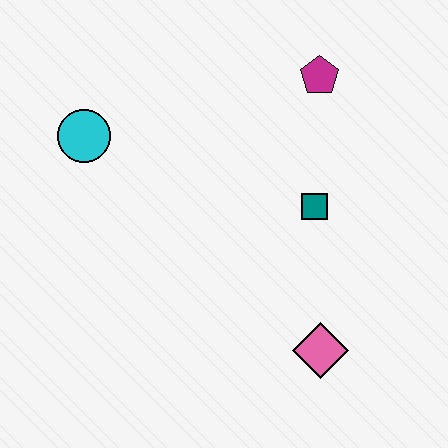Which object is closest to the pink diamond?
The teal square is closest to the pink diamond.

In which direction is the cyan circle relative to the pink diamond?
The cyan circle is to the left of the pink diamond.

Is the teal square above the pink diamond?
Yes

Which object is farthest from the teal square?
The cyan circle is farthest from the teal square.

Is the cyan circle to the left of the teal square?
Yes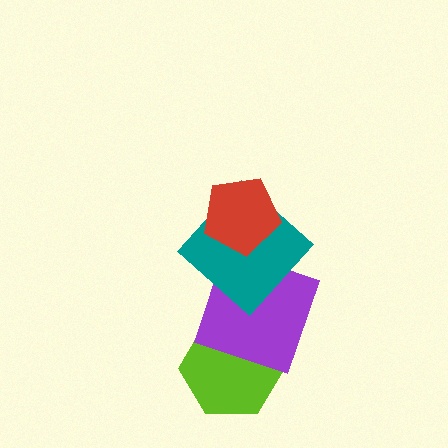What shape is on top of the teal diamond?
The red pentagon is on top of the teal diamond.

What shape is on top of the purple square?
The teal diamond is on top of the purple square.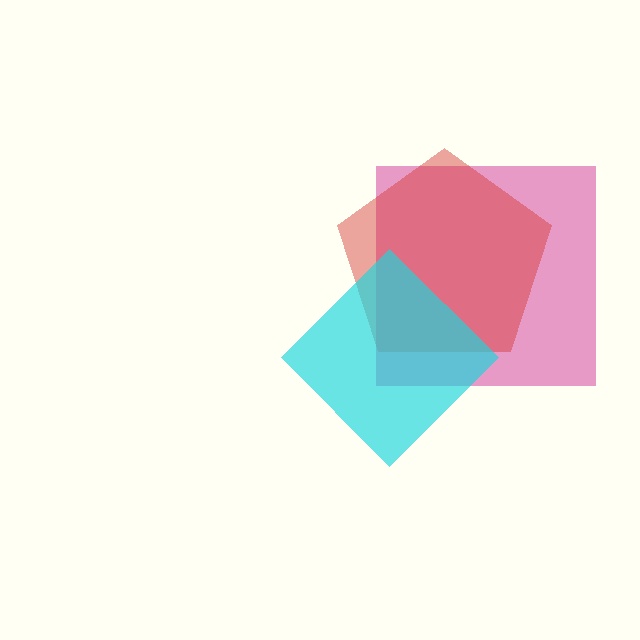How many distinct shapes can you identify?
There are 3 distinct shapes: a magenta square, a red pentagon, a cyan diamond.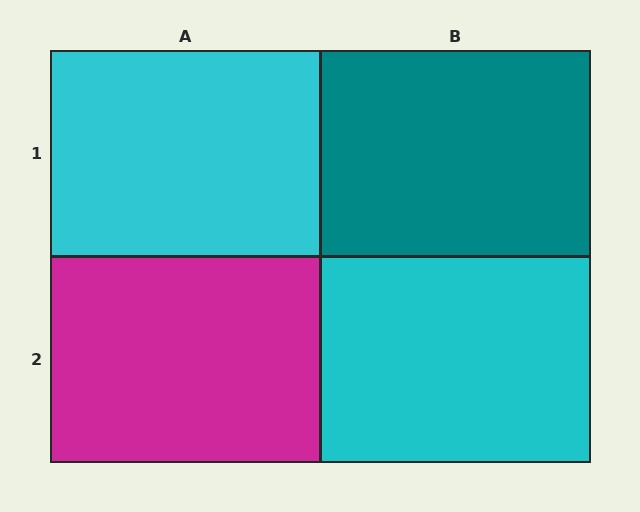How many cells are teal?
1 cell is teal.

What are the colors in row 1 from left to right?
Cyan, teal.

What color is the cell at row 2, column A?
Magenta.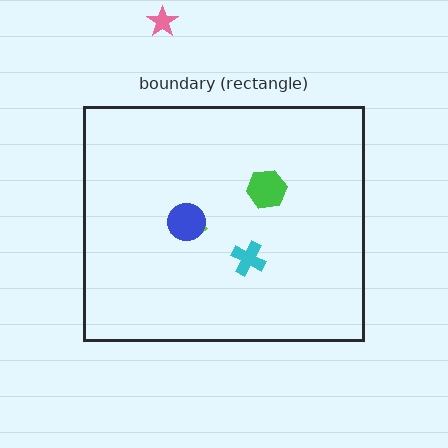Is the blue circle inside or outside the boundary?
Inside.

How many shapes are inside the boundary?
4 inside, 1 outside.